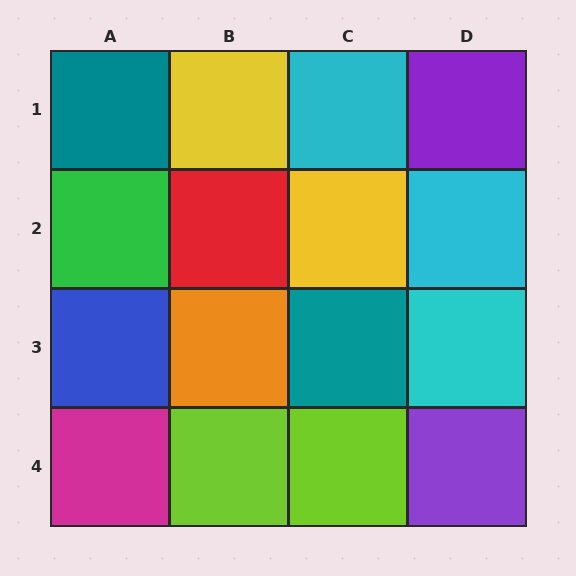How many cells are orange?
1 cell is orange.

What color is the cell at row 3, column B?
Orange.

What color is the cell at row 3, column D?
Cyan.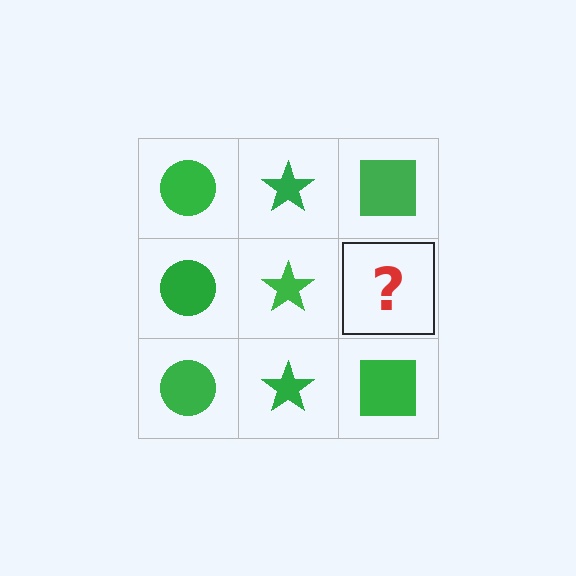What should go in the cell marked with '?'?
The missing cell should contain a green square.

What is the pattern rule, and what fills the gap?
The rule is that each column has a consistent shape. The gap should be filled with a green square.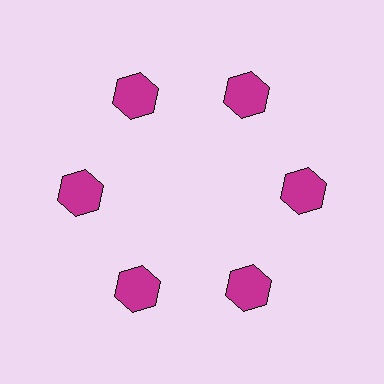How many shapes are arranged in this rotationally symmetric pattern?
There are 6 shapes, arranged in 6 groups of 1.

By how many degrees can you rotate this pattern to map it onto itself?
The pattern maps onto itself every 60 degrees of rotation.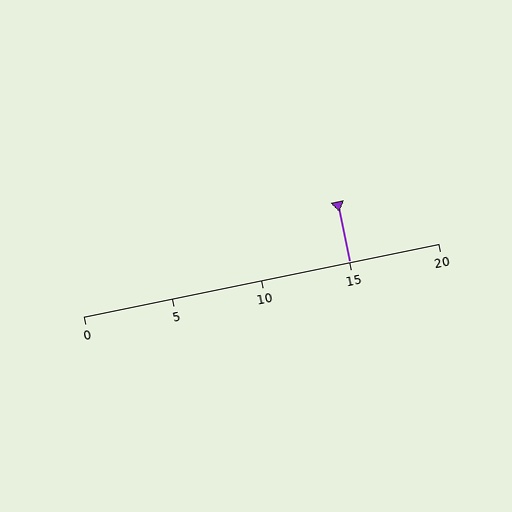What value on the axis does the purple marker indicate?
The marker indicates approximately 15.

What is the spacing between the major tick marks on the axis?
The major ticks are spaced 5 apart.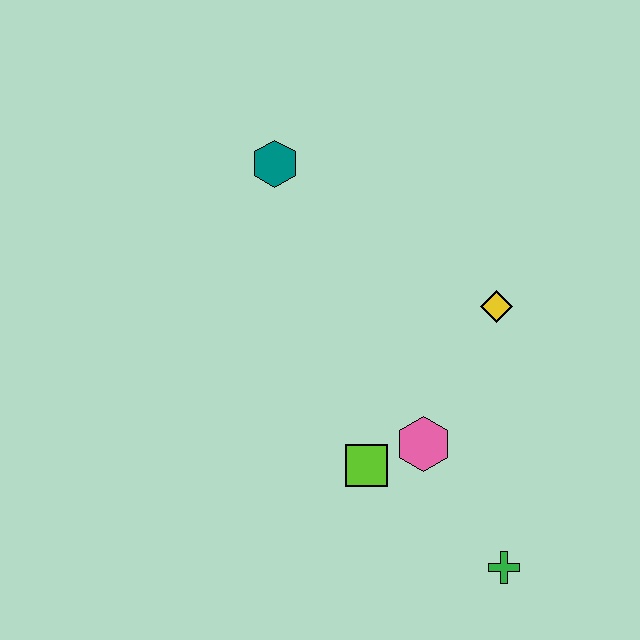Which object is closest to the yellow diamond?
The pink hexagon is closest to the yellow diamond.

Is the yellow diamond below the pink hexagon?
No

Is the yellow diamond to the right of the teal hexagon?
Yes